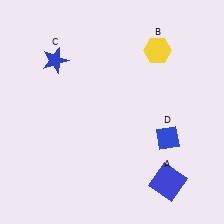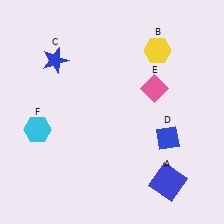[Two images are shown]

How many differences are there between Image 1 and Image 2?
There are 2 differences between the two images.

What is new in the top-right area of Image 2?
A pink diamond (E) was added in the top-right area of Image 2.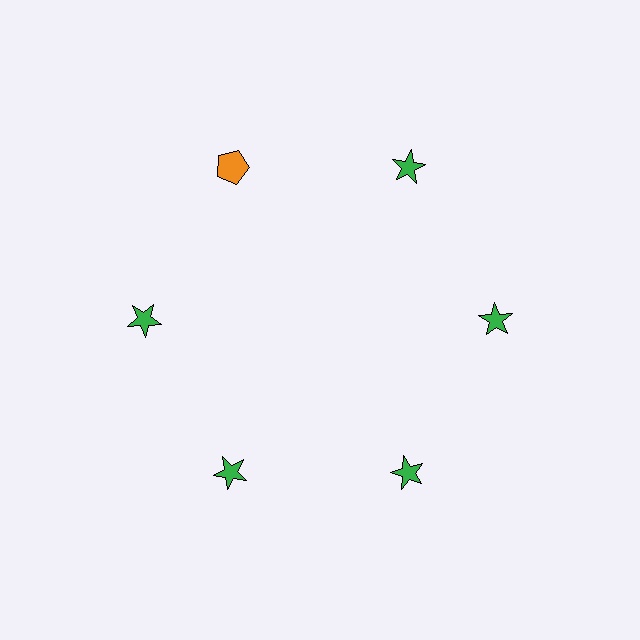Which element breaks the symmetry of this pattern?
The orange pentagon at roughly the 11 o'clock position breaks the symmetry. All other shapes are green stars.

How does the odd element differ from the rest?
It differs in both color (orange instead of green) and shape (pentagon instead of star).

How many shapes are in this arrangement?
There are 6 shapes arranged in a ring pattern.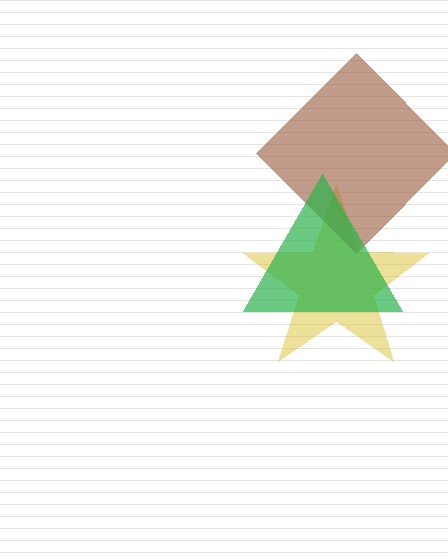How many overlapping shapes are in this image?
There are 3 overlapping shapes in the image.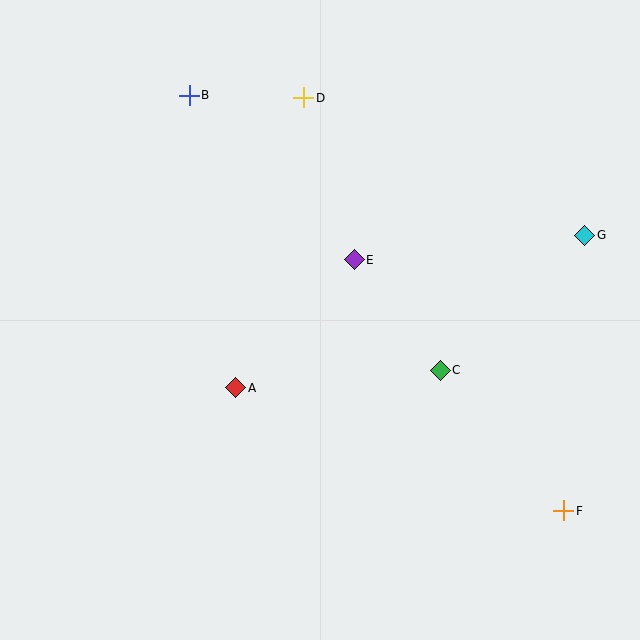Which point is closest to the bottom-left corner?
Point A is closest to the bottom-left corner.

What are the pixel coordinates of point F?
Point F is at (564, 511).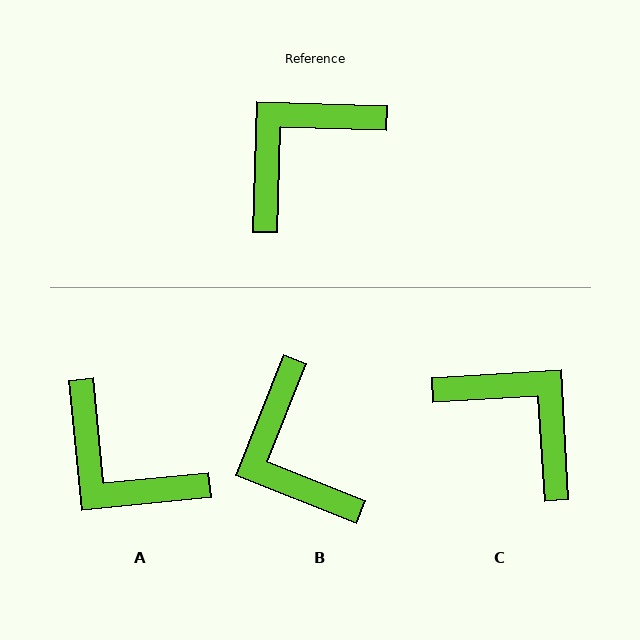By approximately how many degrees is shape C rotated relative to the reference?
Approximately 85 degrees clockwise.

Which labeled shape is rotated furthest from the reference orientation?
A, about 97 degrees away.